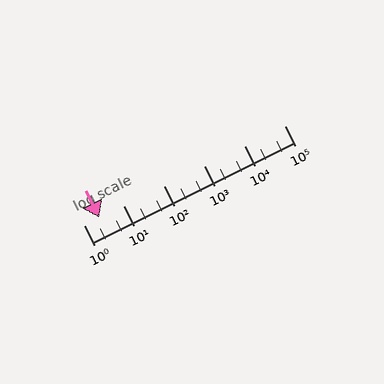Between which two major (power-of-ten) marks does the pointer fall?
The pointer is between 1 and 10.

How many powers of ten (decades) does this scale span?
The scale spans 5 decades, from 1 to 100000.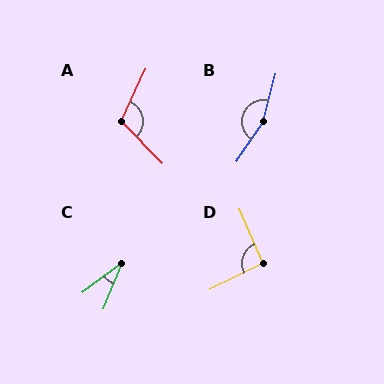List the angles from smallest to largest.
C (32°), D (93°), A (111°), B (160°).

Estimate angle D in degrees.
Approximately 93 degrees.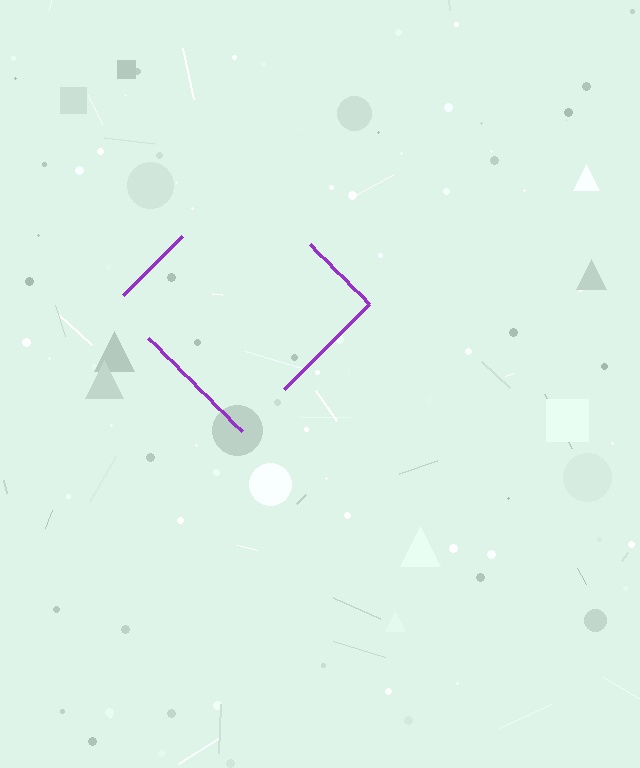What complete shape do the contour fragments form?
The contour fragments form a diamond.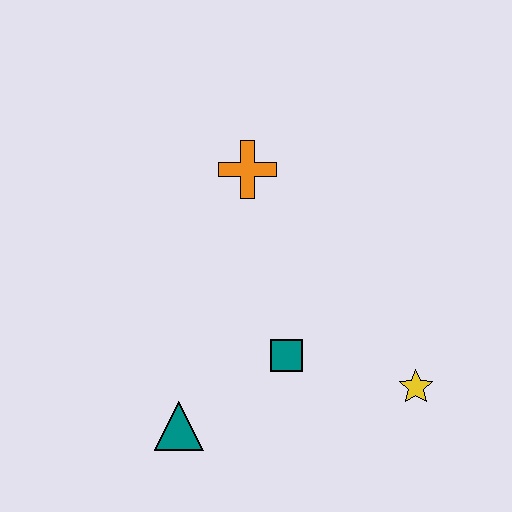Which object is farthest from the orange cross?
The yellow star is farthest from the orange cross.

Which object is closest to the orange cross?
The teal square is closest to the orange cross.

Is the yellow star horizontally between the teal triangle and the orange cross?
No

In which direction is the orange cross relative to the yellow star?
The orange cross is above the yellow star.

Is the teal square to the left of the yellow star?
Yes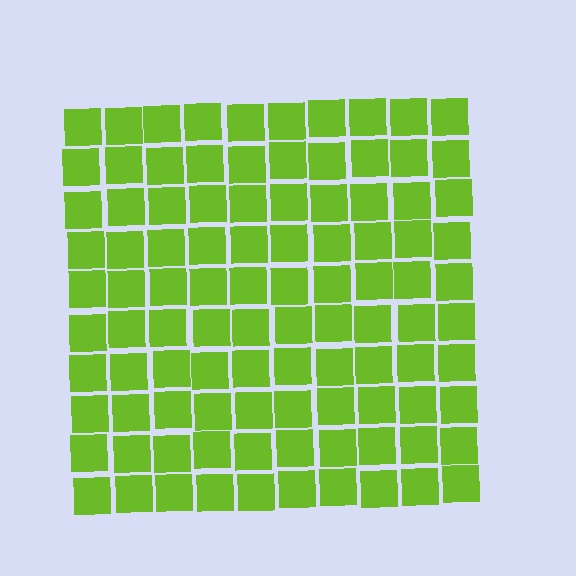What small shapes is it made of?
It is made of small squares.